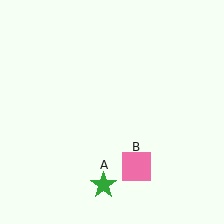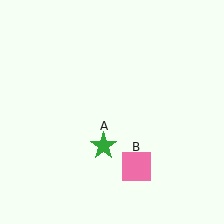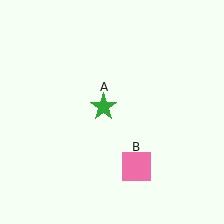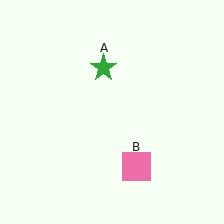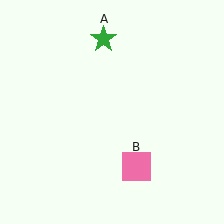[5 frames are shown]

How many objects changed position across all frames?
1 object changed position: green star (object A).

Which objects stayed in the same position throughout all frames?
Pink square (object B) remained stationary.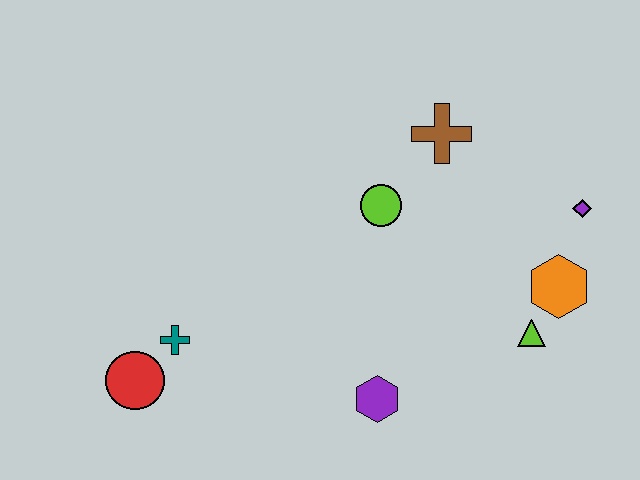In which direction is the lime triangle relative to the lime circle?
The lime triangle is to the right of the lime circle.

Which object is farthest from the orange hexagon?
The red circle is farthest from the orange hexagon.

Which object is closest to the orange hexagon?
The lime triangle is closest to the orange hexagon.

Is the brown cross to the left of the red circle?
No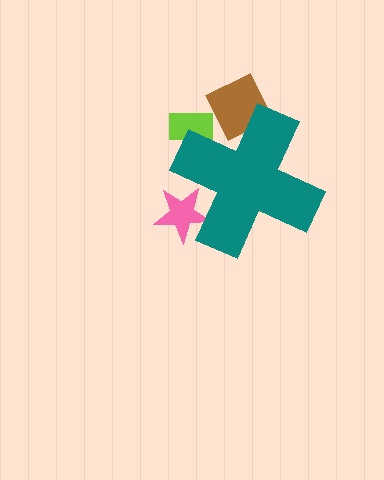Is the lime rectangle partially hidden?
Yes, the lime rectangle is partially hidden behind the teal cross.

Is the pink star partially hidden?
Yes, the pink star is partially hidden behind the teal cross.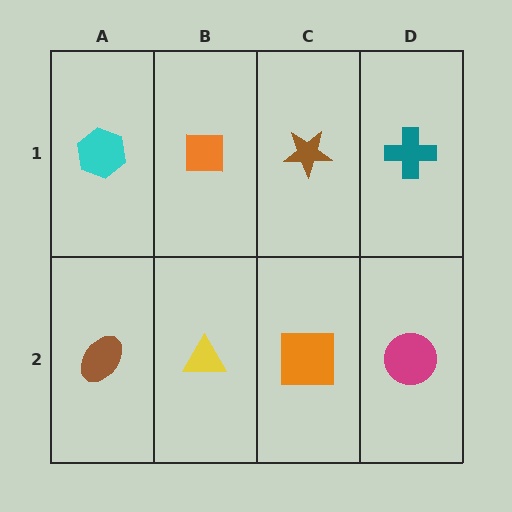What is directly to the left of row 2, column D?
An orange square.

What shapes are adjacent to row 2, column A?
A cyan hexagon (row 1, column A), a yellow triangle (row 2, column B).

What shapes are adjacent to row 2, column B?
An orange square (row 1, column B), a brown ellipse (row 2, column A), an orange square (row 2, column C).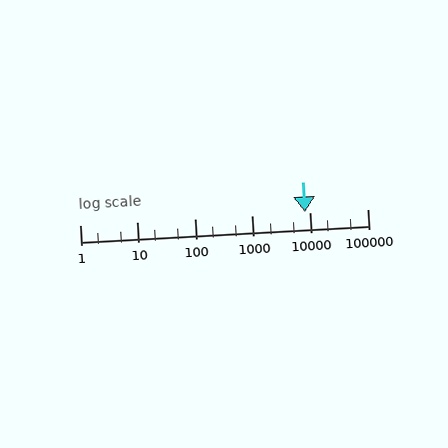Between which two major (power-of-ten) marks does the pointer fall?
The pointer is between 1000 and 10000.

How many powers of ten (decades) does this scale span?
The scale spans 5 decades, from 1 to 100000.